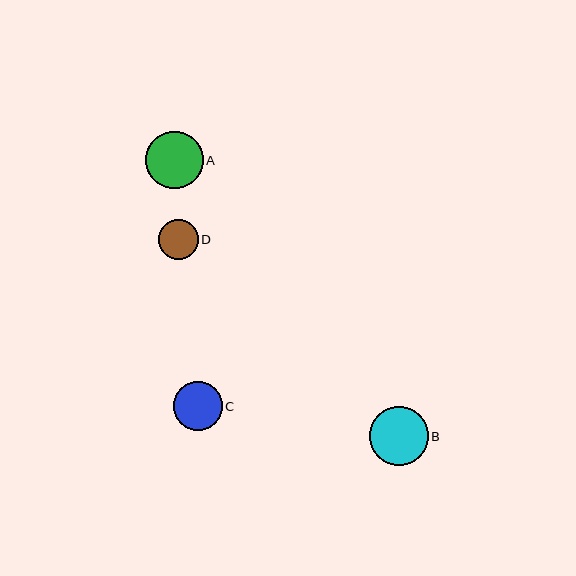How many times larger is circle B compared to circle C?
Circle B is approximately 1.2 times the size of circle C.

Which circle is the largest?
Circle B is the largest with a size of approximately 58 pixels.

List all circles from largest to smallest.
From largest to smallest: B, A, C, D.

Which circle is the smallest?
Circle D is the smallest with a size of approximately 40 pixels.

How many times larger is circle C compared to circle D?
Circle C is approximately 1.2 times the size of circle D.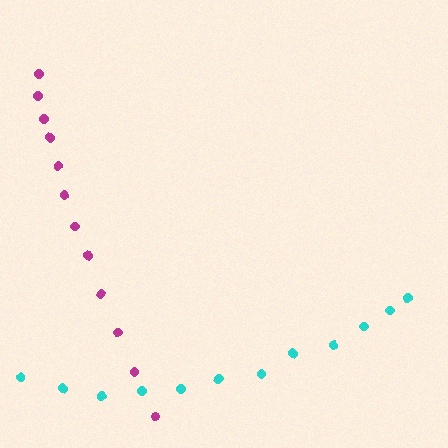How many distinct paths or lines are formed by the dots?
There are 2 distinct paths.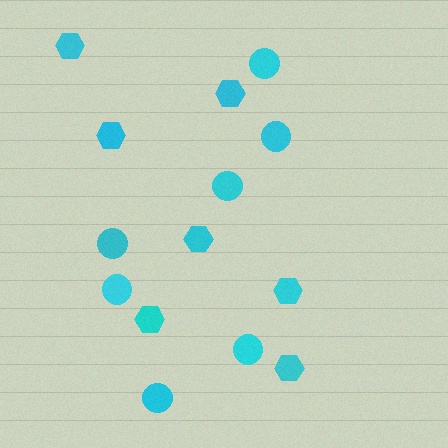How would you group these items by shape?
There are 2 groups: one group of hexagons (7) and one group of circles (7).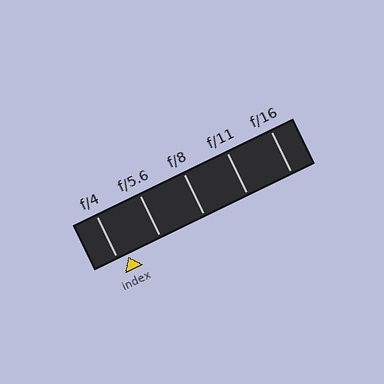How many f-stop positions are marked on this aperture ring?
There are 5 f-stop positions marked.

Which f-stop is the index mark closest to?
The index mark is closest to f/4.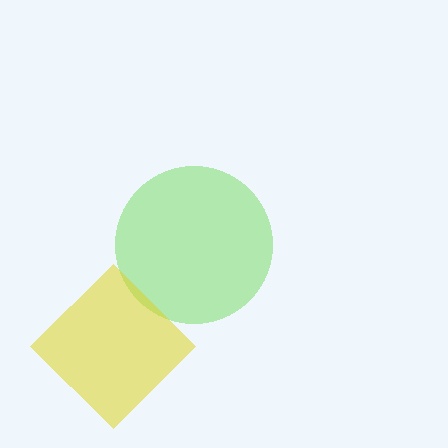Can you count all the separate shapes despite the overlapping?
Yes, there are 2 separate shapes.